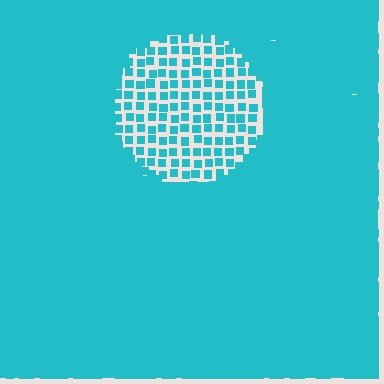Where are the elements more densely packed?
The elements are more densely packed outside the circle boundary.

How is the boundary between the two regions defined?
The boundary is defined by a change in element density (approximately 2.8x ratio). All elements are the same color, size, and shape.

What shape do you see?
I see a circle.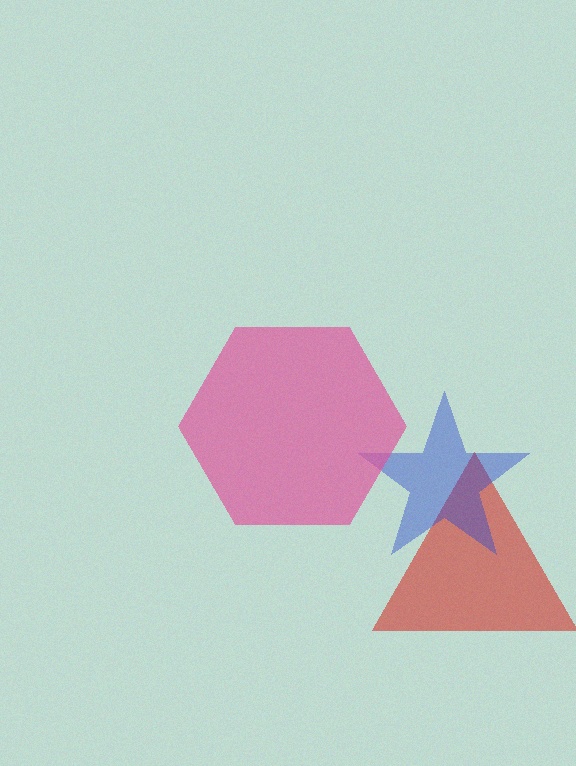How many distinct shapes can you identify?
There are 3 distinct shapes: a red triangle, a blue star, a pink hexagon.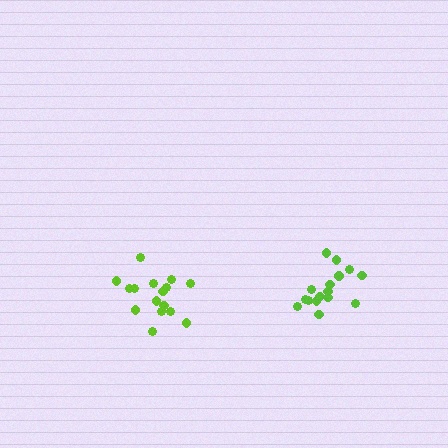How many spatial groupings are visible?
There are 2 spatial groupings.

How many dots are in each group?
Group 1: 16 dots, Group 2: 16 dots (32 total).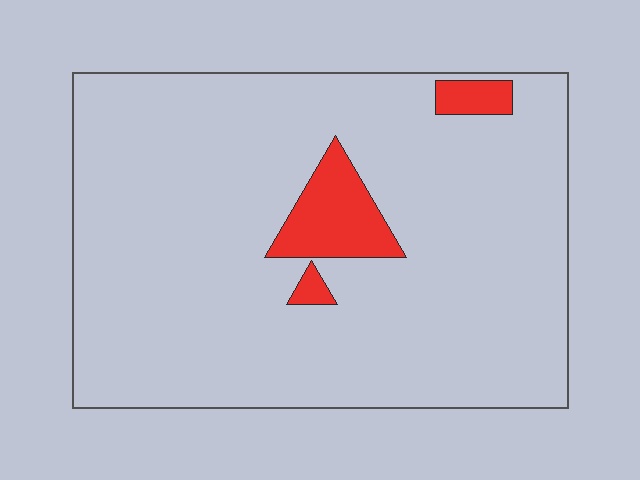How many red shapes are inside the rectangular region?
3.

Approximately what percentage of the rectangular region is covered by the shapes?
Approximately 10%.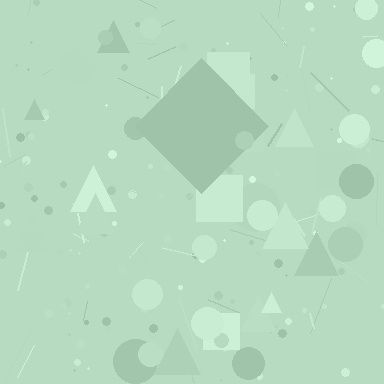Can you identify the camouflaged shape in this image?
The camouflaged shape is a diamond.